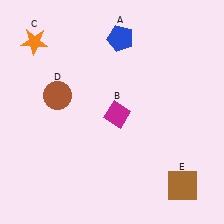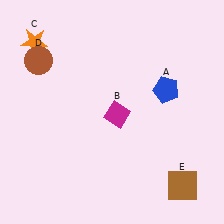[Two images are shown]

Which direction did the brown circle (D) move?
The brown circle (D) moved up.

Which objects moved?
The objects that moved are: the blue pentagon (A), the brown circle (D).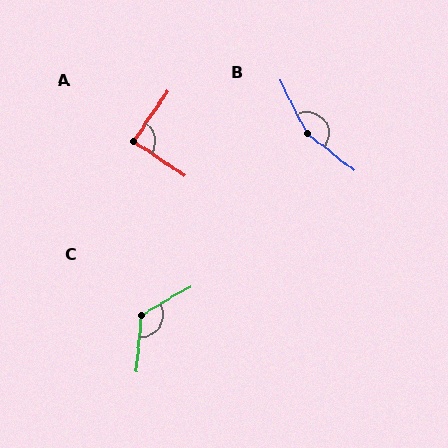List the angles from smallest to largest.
A (89°), C (125°), B (155°).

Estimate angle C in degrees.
Approximately 125 degrees.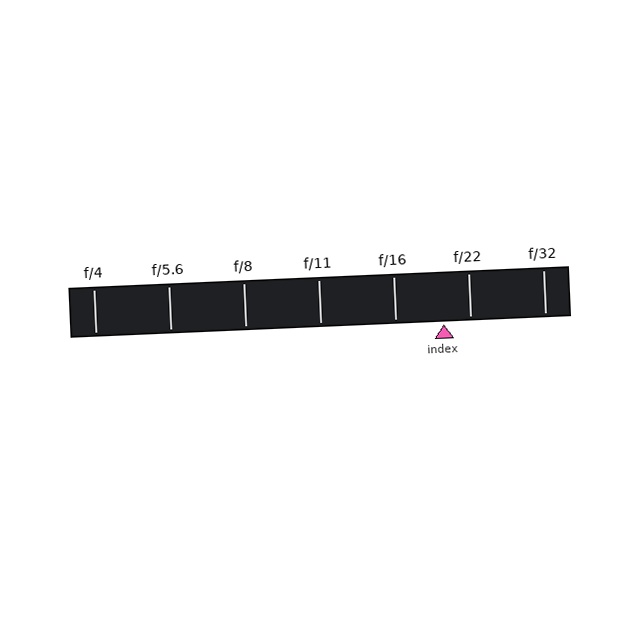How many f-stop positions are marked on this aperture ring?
There are 7 f-stop positions marked.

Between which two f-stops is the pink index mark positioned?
The index mark is between f/16 and f/22.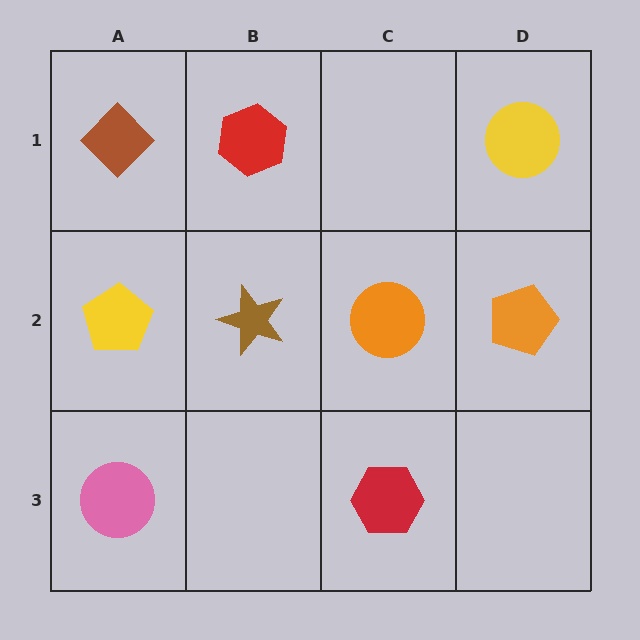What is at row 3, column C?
A red hexagon.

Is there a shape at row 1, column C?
No, that cell is empty.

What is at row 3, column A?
A pink circle.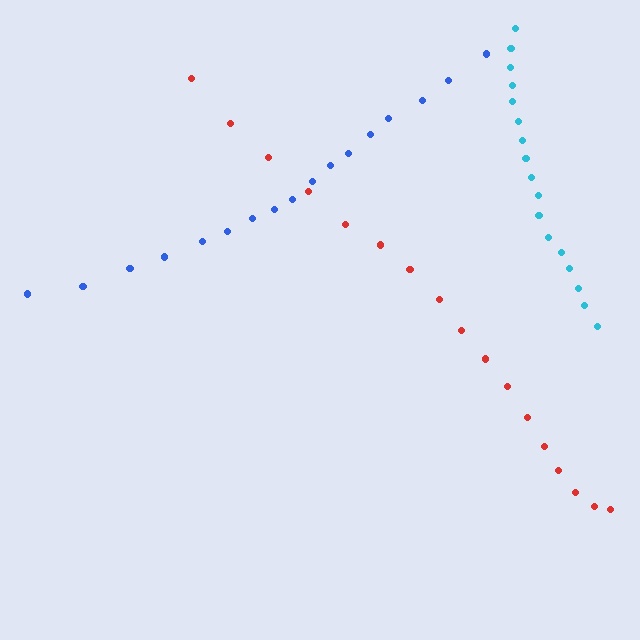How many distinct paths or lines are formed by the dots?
There are 3 distinct paths.